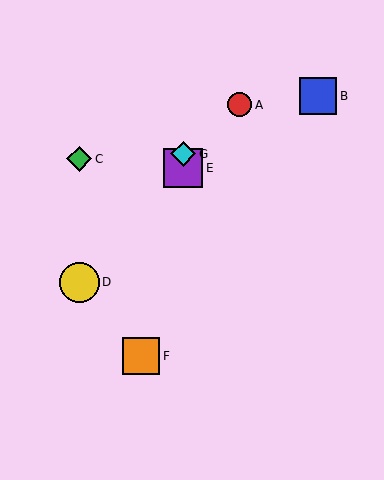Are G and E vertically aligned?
Yes, both are at x≈183.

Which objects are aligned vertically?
Objects E, G are aligned vertically.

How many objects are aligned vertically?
2 objects (E, G) are aligned vertically.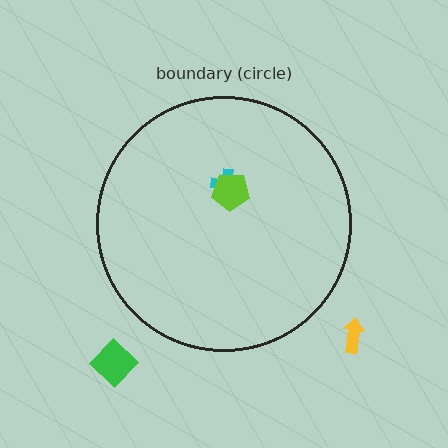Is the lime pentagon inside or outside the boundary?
Inside.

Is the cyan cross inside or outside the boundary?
Inside.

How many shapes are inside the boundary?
2 inside, 2 outside.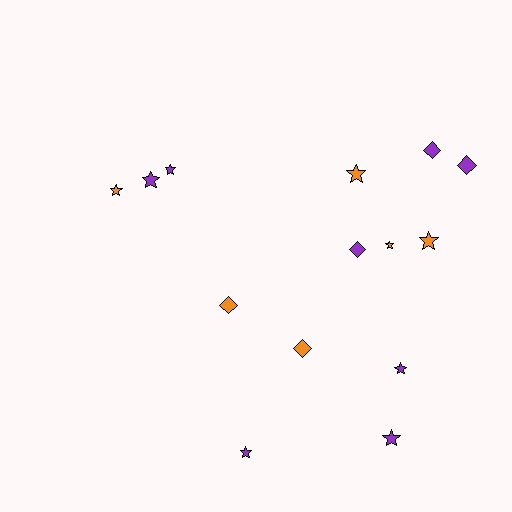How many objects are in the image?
There are 14 objects.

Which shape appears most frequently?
Star, with 9 objects.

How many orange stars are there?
There are 4 orange stars.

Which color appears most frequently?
Purple, with 8 objects.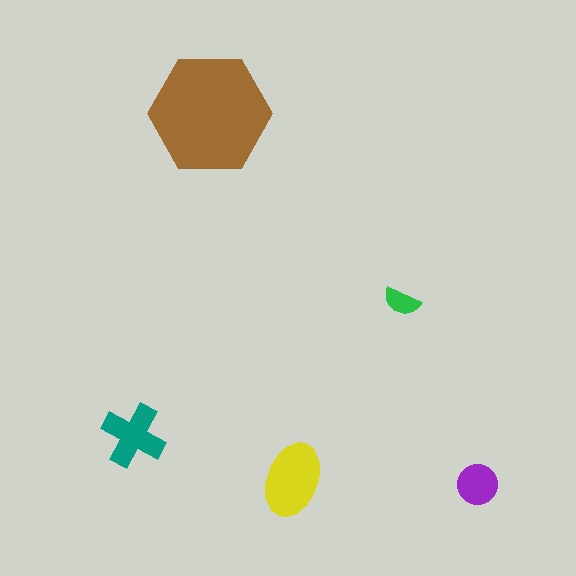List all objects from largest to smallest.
The brown hexagon, the yellow ellipse, the teal cross, the purple circle, the green semicircle.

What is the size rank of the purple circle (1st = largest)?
4th.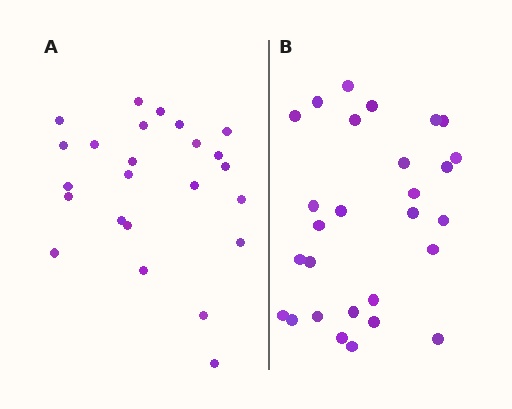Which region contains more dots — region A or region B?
Region B (the right region) has more dots.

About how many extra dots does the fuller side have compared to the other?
Region B has about 4 more dots than region A.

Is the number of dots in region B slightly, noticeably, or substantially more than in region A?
Region B has only slightly more — the two regions are fairly close. The ratio is roughly 1.2 to 1.